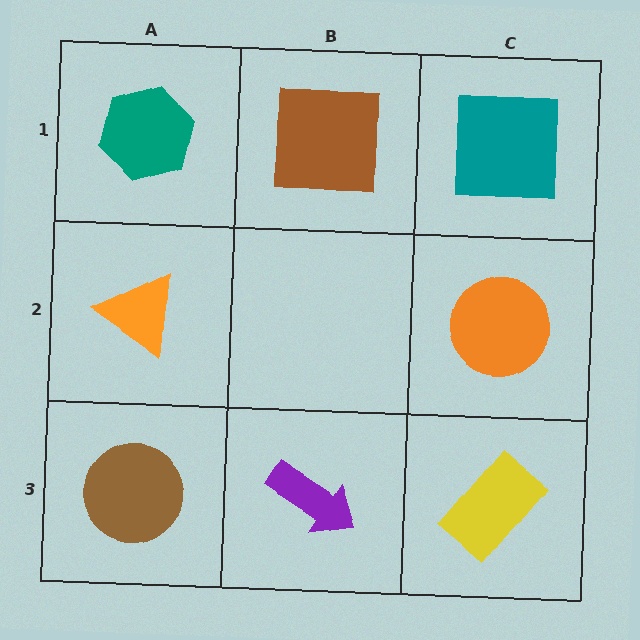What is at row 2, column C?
An orange circle.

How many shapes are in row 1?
3 shapes.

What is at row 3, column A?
A brown circle.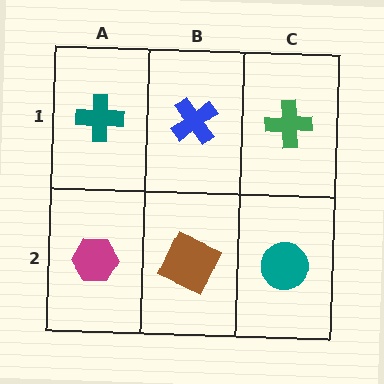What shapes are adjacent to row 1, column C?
A teal circle (row 2, column C), a blue cross (row 1, column B).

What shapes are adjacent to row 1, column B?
A brown square (row 2, column B), a teal cross (row 1, column A), a green cross (row 1, column C).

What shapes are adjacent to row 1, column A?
A magenta hexagon (row 2, column A), a blue cross (row 1, column B).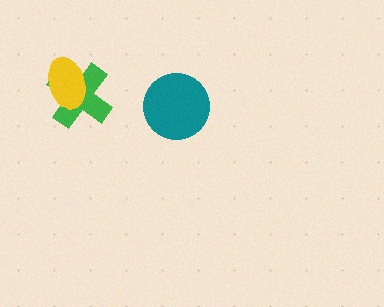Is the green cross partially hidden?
Yes, it is partially covered by another shape.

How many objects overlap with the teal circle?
0 objects overlap with the teal circle.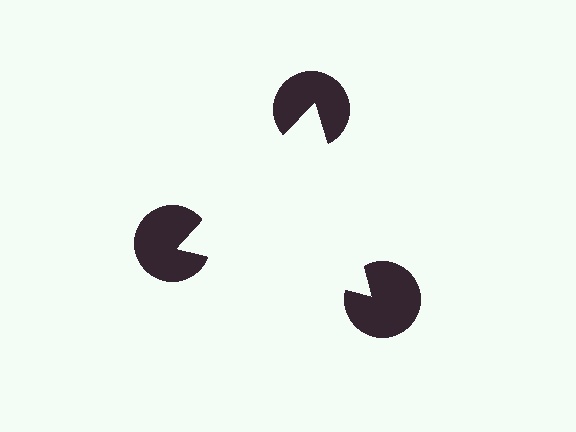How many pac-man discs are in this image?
There are 3 — one at each vertex of the illusory triangle.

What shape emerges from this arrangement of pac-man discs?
An illusory triangle — its edges are inferred from the aligned wedge cuts in the pac-man discs, not physically drawn.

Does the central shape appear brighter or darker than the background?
It typically appears slightly brighter than the background, even though no actual brightness change is drawn.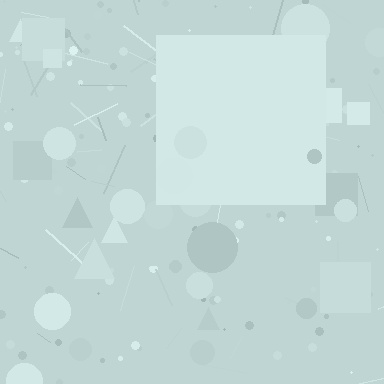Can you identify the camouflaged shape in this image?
The camouflaged shape is a square.